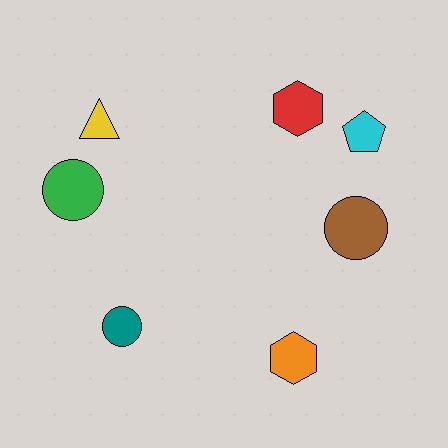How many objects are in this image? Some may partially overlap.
There are 7 objects.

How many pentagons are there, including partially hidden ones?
There is 1 pentagon.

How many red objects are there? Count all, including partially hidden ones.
There is 1 red object.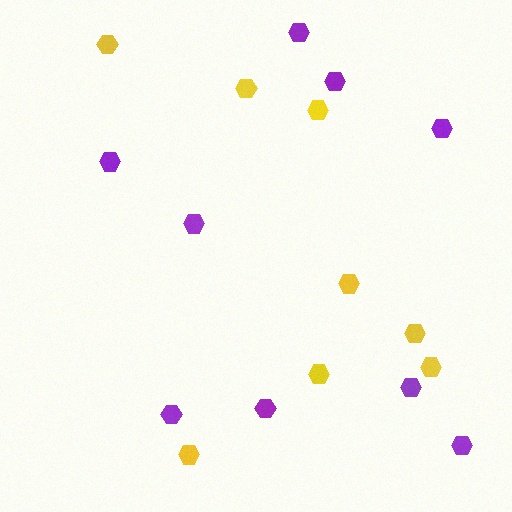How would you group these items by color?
There are 2 groups: one group of yellow hexagons (8) and one group of purple hexagons (9).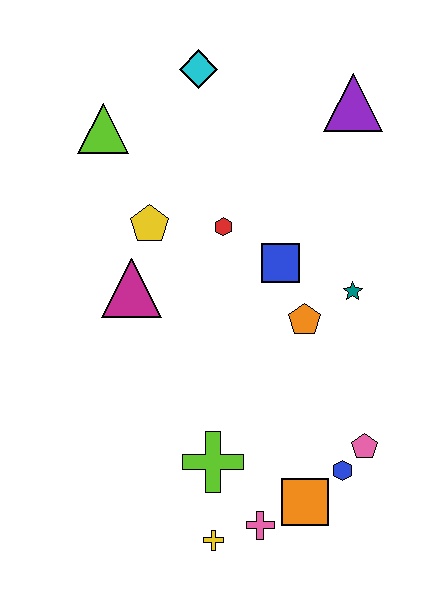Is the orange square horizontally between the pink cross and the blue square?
No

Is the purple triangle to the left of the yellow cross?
No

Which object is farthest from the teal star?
The lime triangle is farthest from the teal star.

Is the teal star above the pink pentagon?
Yes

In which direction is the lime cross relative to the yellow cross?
The lime cross is above the yellow cross.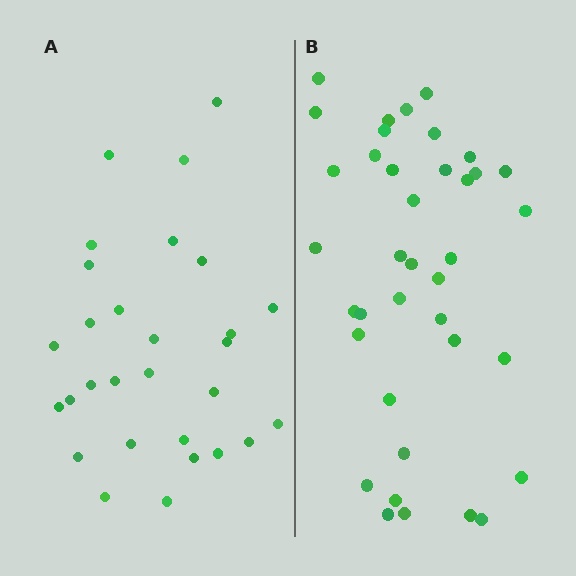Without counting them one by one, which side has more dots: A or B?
Region B (the right region) has more dots.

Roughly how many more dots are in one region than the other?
Region B has roughly 8 or so more dots than region A.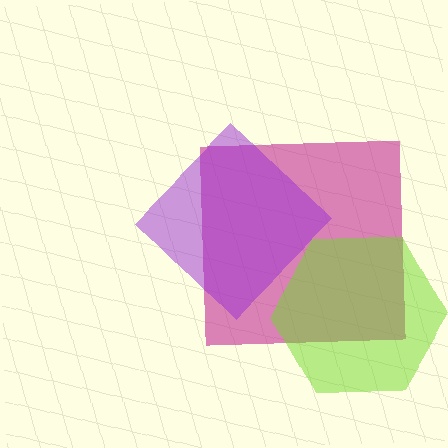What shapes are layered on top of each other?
The layered shapes are: a magenta square, a lime hexagon, a purple diamond.